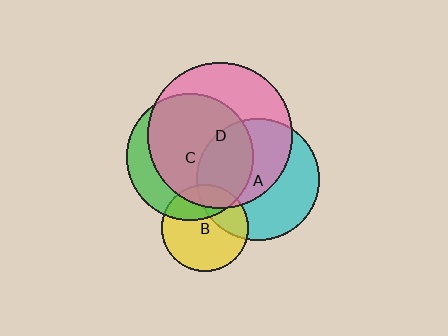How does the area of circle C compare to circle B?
Approximately 2.1 times.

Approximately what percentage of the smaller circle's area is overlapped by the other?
Approximately 30%.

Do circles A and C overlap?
Yes.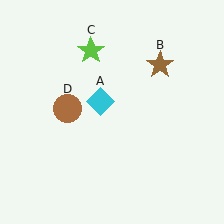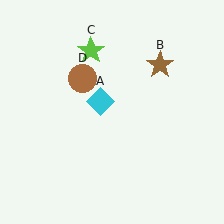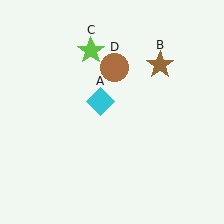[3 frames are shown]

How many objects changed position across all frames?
1 object changed position: brown circle (object D).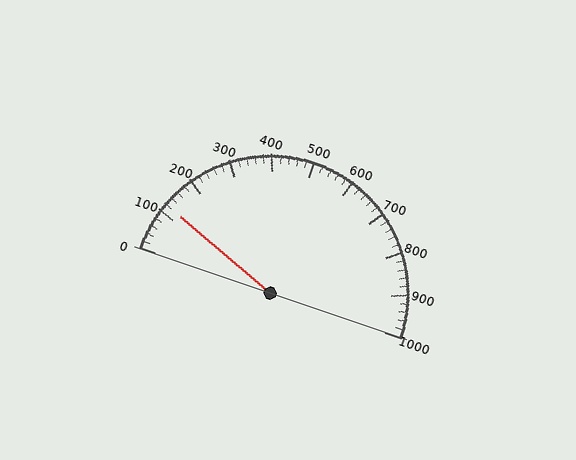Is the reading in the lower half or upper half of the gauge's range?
The reading is in the lower half of the range (0 to 1000).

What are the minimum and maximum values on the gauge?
The gauge ranges from 0 to 1000.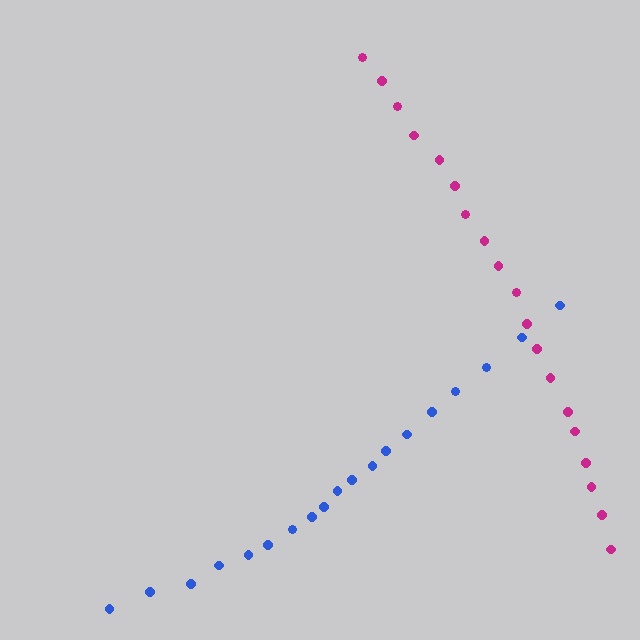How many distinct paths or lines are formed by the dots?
There are 2 distinct paths.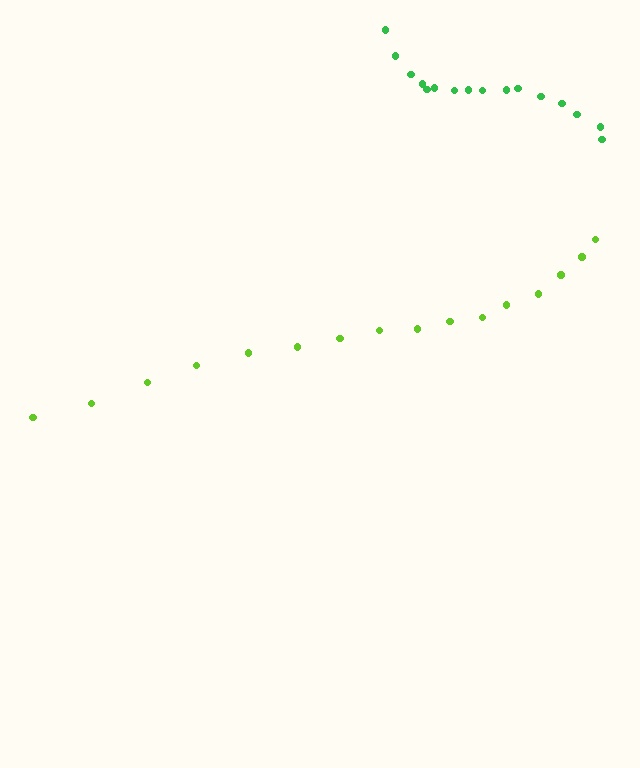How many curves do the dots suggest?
There are 2 distinct paths.